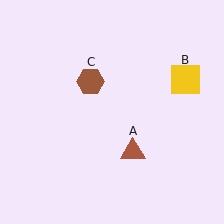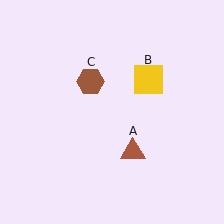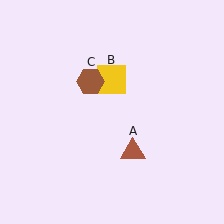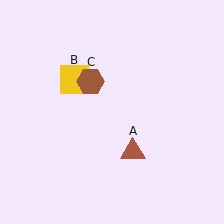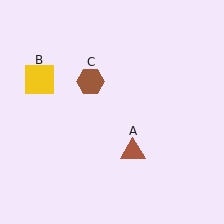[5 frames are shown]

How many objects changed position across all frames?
1 object changed position: yellow square (object B).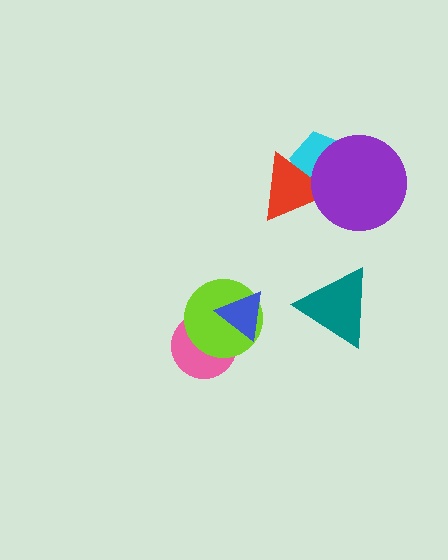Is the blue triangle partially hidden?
No, no other shape covers it.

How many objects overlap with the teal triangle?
0 objects overlap with the teal triangle.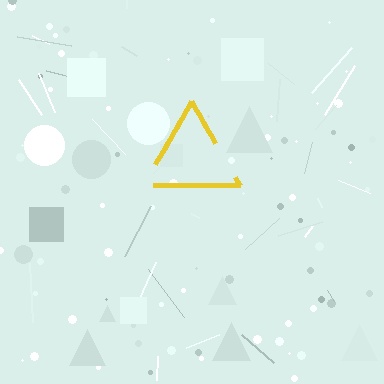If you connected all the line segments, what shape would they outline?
They would outline a triangle.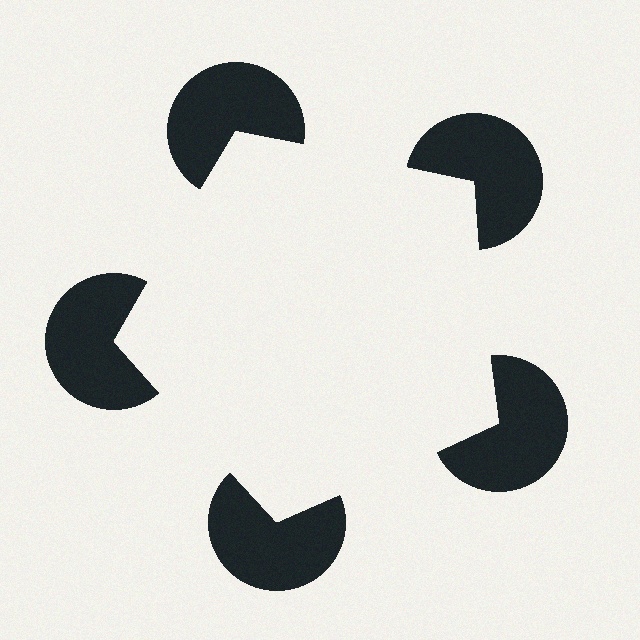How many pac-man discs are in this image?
There are 5 — one at each vertex of the illusory pentagon.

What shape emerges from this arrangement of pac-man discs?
An illusory pentagon — its edges are inferred from the aligned wedge cuts in the pac-man discs, not physically drawn.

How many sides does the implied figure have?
5 sides.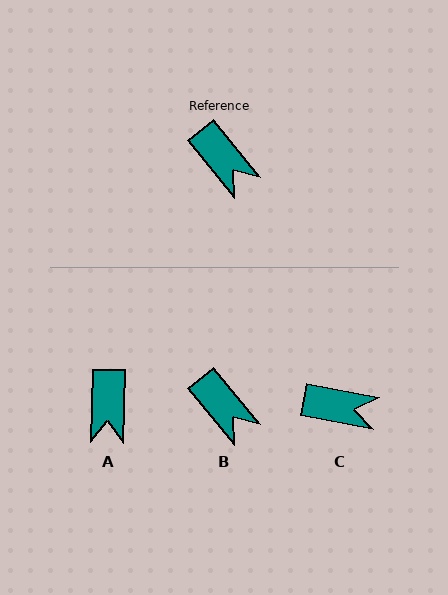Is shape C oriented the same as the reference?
No, it is off by about 40 degrees.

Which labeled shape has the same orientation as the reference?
B.